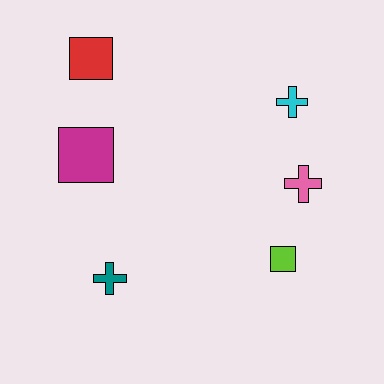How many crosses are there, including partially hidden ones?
There are 3 crosses.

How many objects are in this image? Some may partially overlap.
There are 6 objects.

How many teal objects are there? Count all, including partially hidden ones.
There is 1 teal object.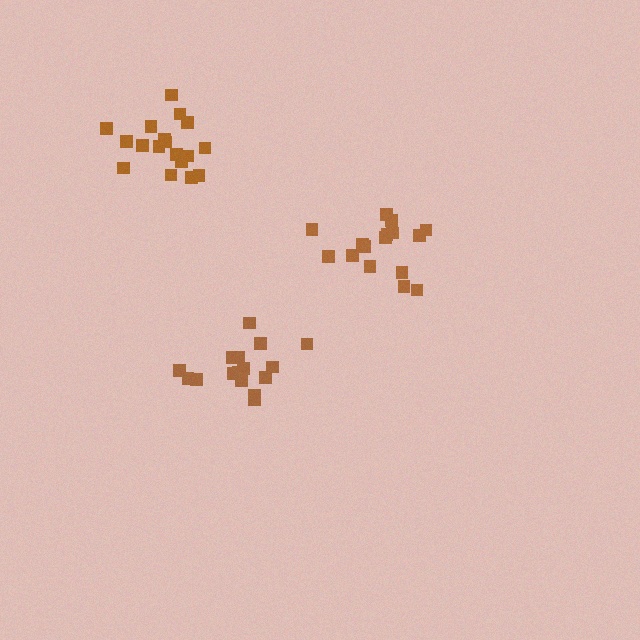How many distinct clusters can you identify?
There are 3 distinct clusters.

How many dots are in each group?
Group 1: 16 dots, Group 2: 16 dots, Group 3: 18 dots (50 total).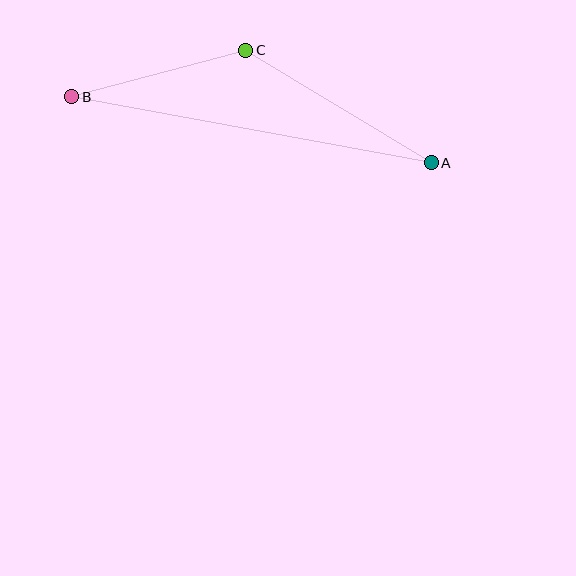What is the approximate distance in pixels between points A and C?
The distance between A and C is approximately 217 pixels.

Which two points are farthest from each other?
Points A and B are farthest from each other.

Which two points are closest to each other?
Points B and C are closest to each other.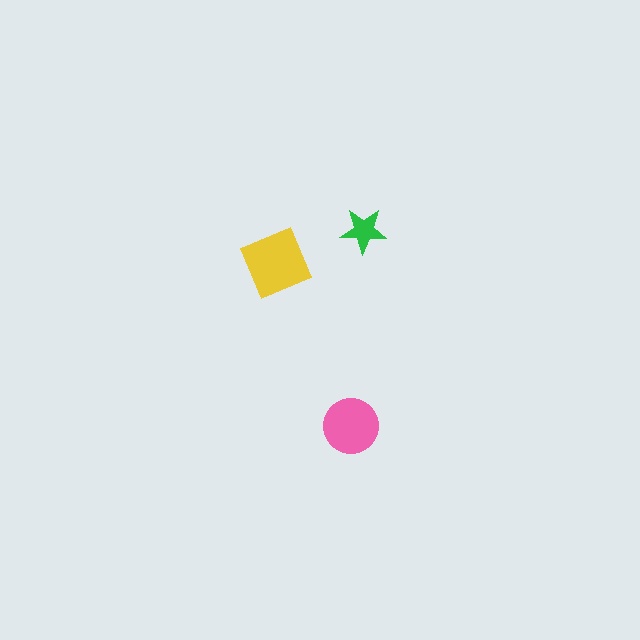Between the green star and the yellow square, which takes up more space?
The yellow square.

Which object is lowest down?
The pink circle is bottommost.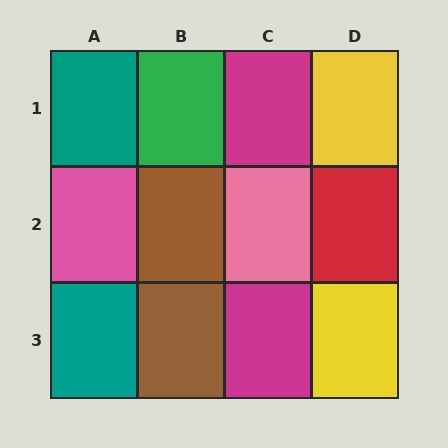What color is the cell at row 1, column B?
Green.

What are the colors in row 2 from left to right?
Pink, brown, pink, red.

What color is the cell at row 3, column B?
Brown.